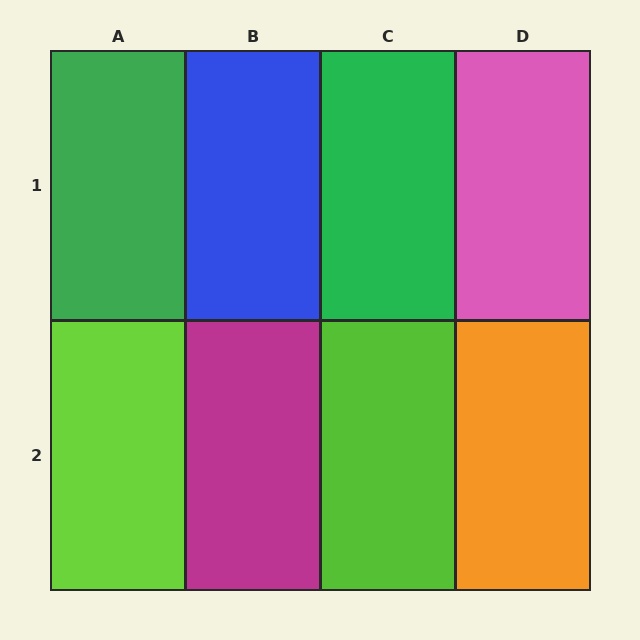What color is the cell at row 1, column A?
Green.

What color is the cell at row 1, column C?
Green.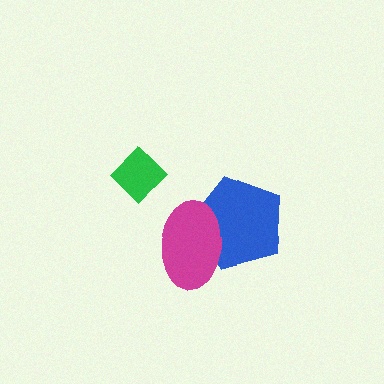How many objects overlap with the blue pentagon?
1 object overlaps with the blue pentagon.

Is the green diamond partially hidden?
No, no other shape covers it.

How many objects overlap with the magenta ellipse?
1 object overlaps with the magenta ellipse.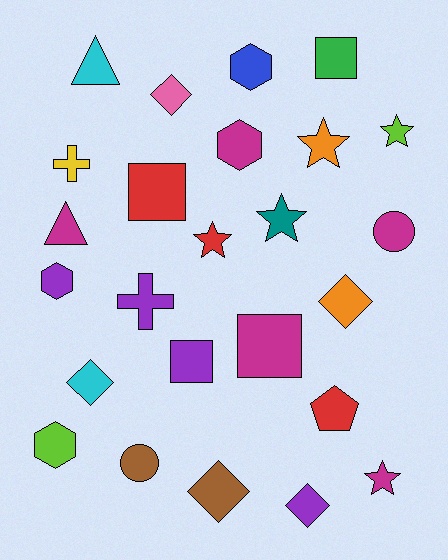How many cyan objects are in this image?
There are 2 cyan objects.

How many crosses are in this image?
There are 2 crosses.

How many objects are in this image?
There are 25 objects.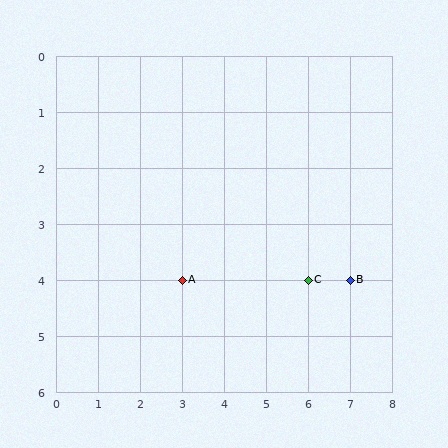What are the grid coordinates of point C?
Point C is at grid coordinates (6, 4).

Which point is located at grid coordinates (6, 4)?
Point C is at (6, 4).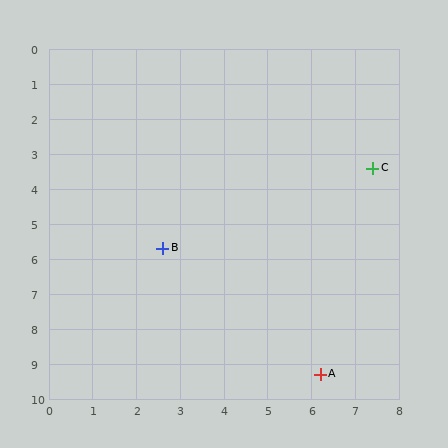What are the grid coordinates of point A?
Point A is at approximately (6.2, 9.3).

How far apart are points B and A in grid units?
Points B and A are about 5.1 grid units apart.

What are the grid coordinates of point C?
Point C is at approximately (7.4, 3.4).